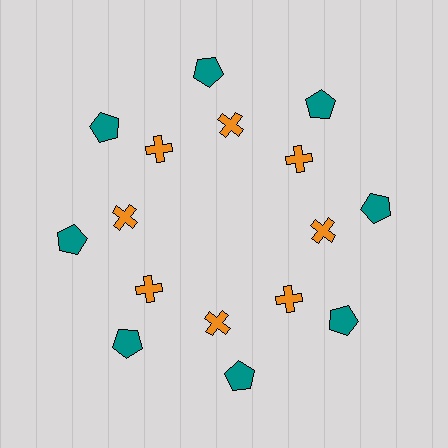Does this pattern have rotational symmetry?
Yes, this pattern has 8-fold rotational symmetry. It looks the same after rotating 45 degrees around the center.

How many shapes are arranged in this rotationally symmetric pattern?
There are 16 shapes, arranged in 8 groups of 2.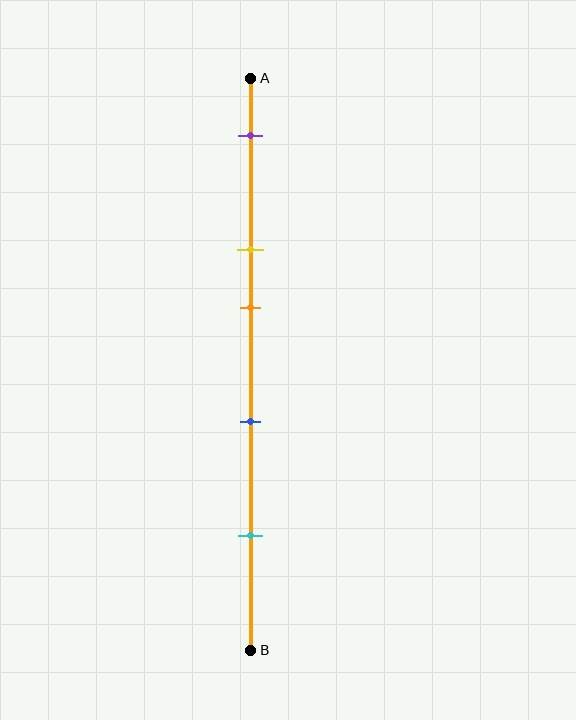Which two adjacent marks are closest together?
The yellow and orange marks are the closest adjacent pair.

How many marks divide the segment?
There are 5 marks dividing the segment.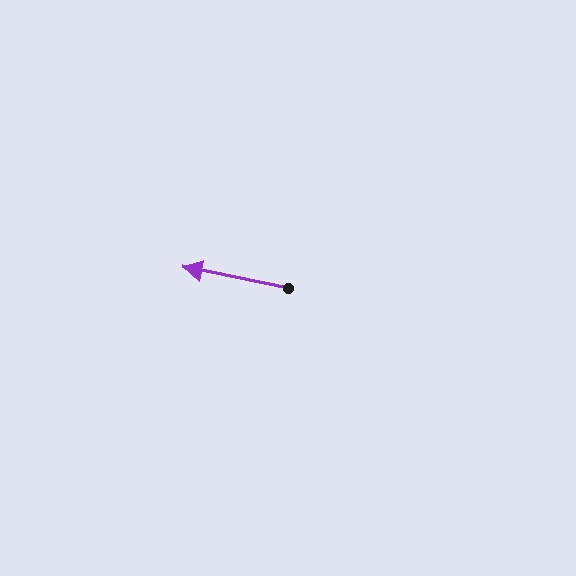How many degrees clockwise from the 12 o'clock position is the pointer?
Approximately 281 degrees.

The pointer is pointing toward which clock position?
Roughly 9 o'clock.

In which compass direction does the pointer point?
West.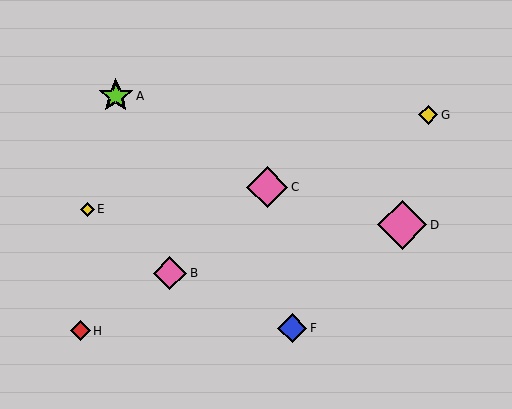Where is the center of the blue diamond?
The center of the blue diamond is at (292, 328).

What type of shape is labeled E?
Shape E is a yellow diamond.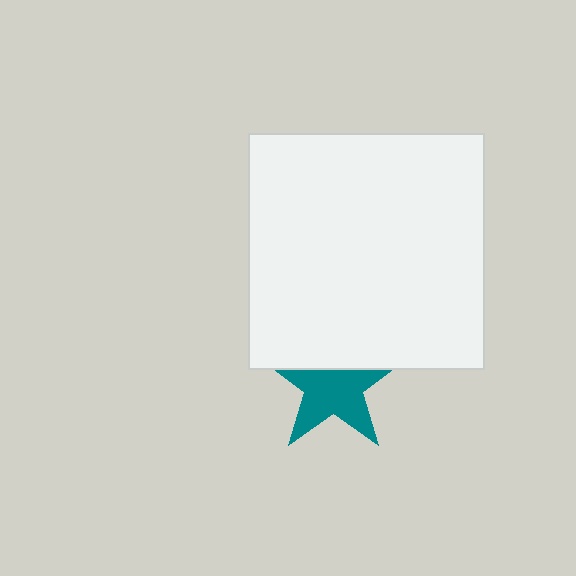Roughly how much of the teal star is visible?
Most of it is visible (roughly 66%).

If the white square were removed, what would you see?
You would see the complete teal star.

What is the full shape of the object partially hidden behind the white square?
The partially hidden object is a teal star.